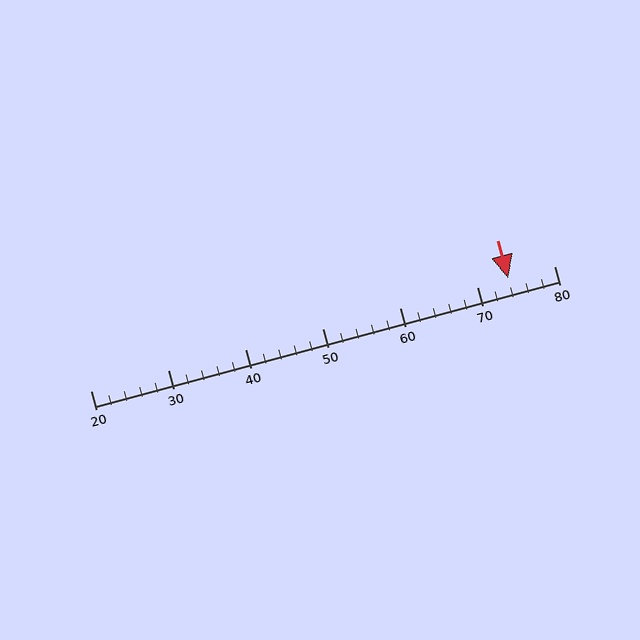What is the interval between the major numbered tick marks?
The major tick marks are spaced 10 units apart.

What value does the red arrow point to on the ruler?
The red arrow points to approximately 74.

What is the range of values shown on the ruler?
The ruler shows values from 20 to 80.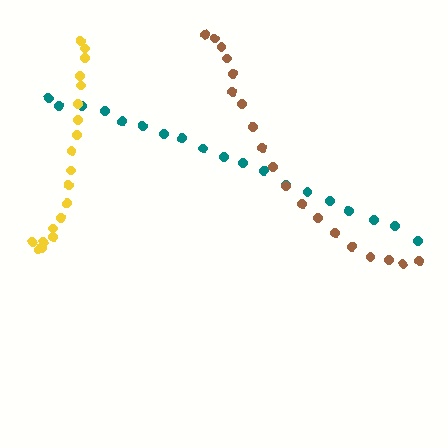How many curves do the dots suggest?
There are 3 distinct paths.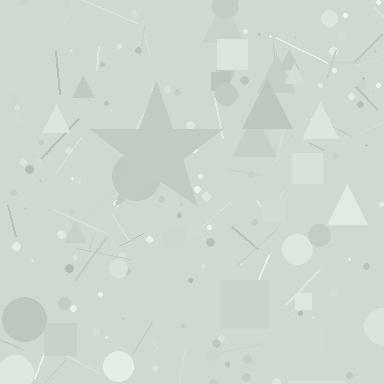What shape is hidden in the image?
A star is hidden in the image.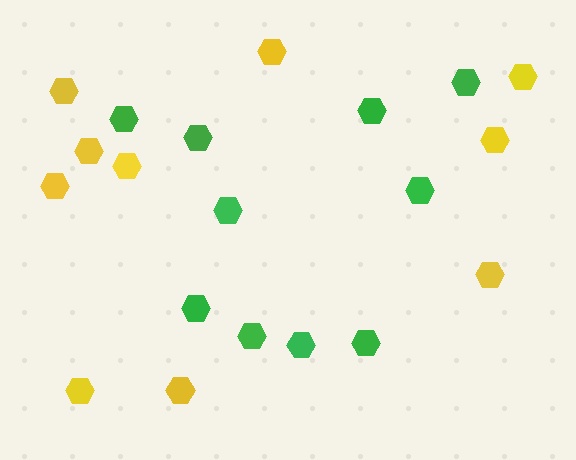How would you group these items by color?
There are 2 groups: one group of yellow hexagons (10) and one group of green hexagons (10).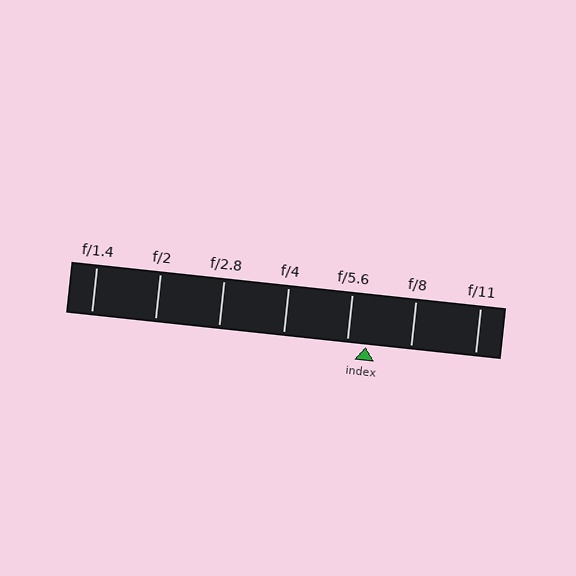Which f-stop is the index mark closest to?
The index mark is closest to f/5.6.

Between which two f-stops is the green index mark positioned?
The index mark is between f/5.6 and f/8.